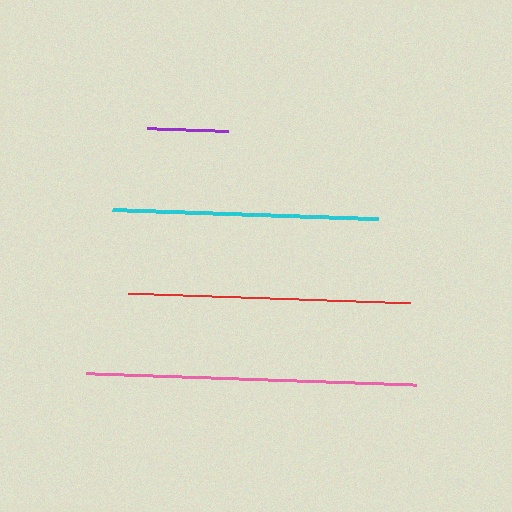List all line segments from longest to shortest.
From longest to shortest: pink, red, cyan, purple.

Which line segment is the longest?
The pink line is the longest at approximately 330 pixels.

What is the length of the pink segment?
The pink segment is approximately 330 pixels long.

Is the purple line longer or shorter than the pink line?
The pink line is longer than the purple line.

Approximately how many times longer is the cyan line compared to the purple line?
The cyan line is approximately 3.3 times the length of the purple line.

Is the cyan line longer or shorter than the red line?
The red line is longer than the cyan line.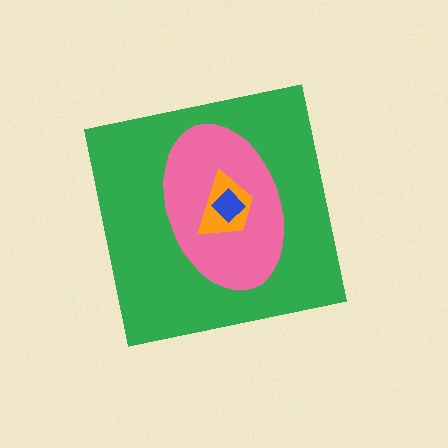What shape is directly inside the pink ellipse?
The orange trapezoid.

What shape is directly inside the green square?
The pink ellipse.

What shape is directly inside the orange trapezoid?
The blue diamond.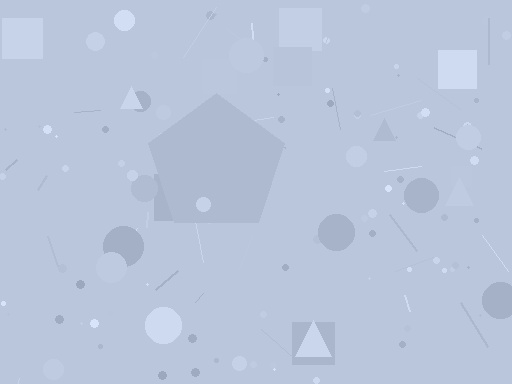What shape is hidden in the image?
A pentagon is hidden in the image.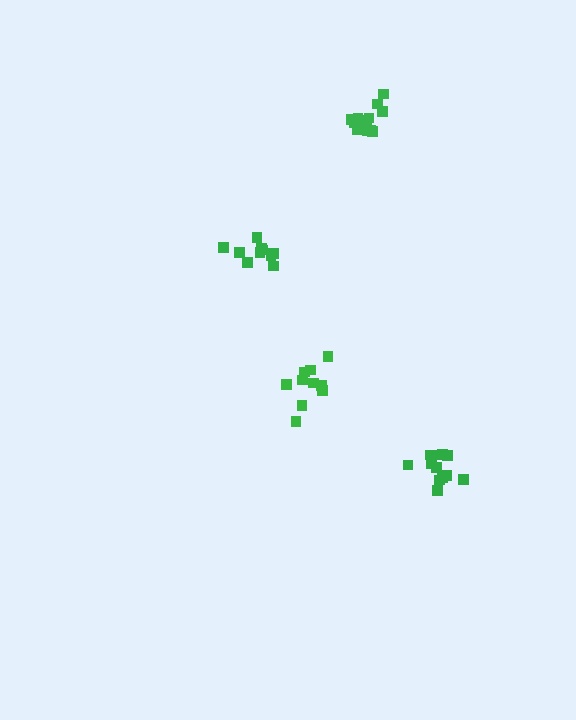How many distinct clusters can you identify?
There are 4 distinct clusters.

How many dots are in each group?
Group 1: 12 dots, Group 2: 10 dots, Group 3: 14 dots, Group 4: 10 dots (46 total).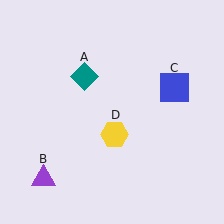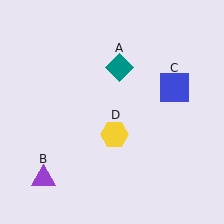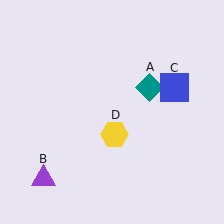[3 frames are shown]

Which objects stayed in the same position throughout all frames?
Purple triangle (object B) and blue square (object C) and yellow hexagon (object D) remained stationary.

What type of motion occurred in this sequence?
The teal diamond (object A) rotated clockwise around the center of the scene.